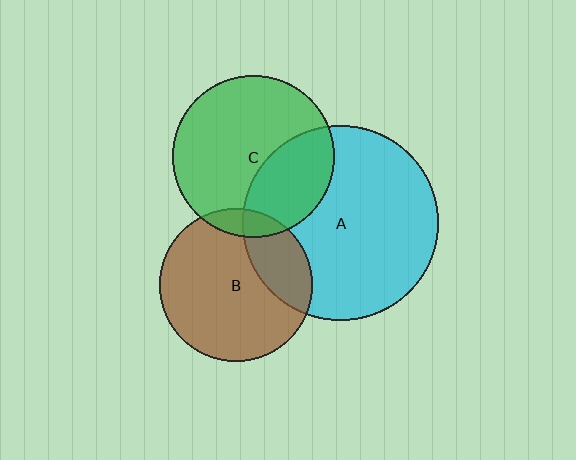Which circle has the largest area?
Circle A (cyan).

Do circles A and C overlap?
Yes.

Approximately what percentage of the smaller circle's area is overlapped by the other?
Approximately 35%.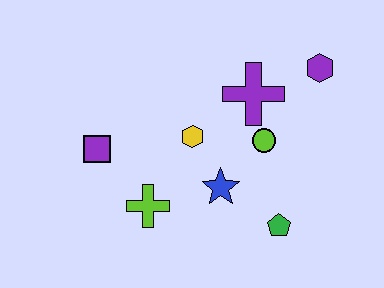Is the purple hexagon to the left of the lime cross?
No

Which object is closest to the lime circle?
The purple cross is closest to the lime circle.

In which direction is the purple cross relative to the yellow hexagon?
The purple cross is to the right of the yellow hexagon.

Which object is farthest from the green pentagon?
The purple square is farthest from the green pentagon.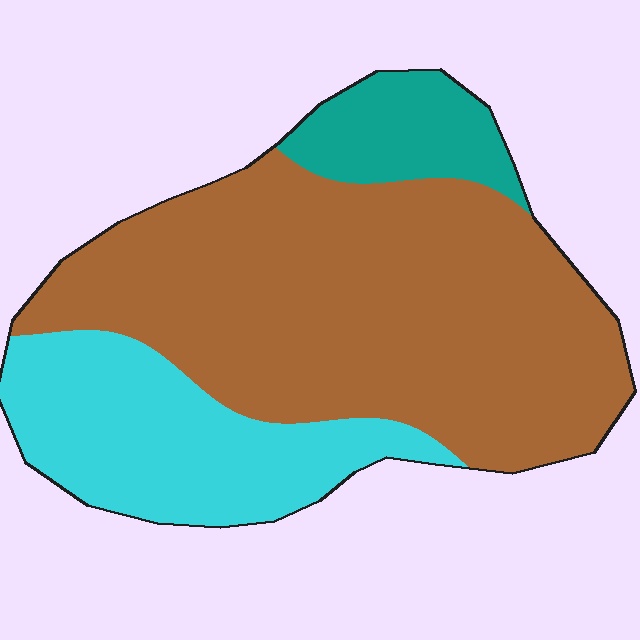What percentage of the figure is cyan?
Cyan covers roughly 25% of the figure.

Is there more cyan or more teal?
Cyan.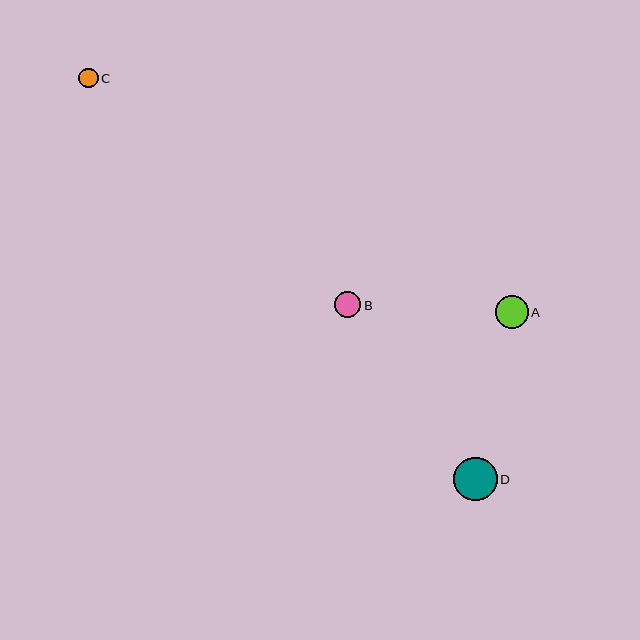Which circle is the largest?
Circle D is the largest with a size of approximately 44 pixels.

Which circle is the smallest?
Circle C is the smallest with a size of approximately 19 pixels.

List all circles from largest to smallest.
From largest to smallest: D, A, B, C.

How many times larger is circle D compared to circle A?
Circle D is approximately 1.3 times the size of circle A.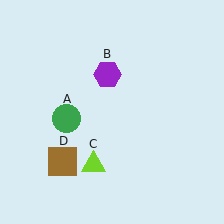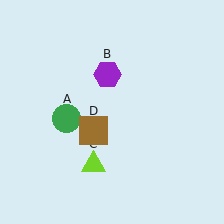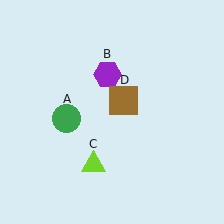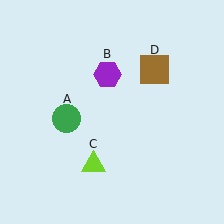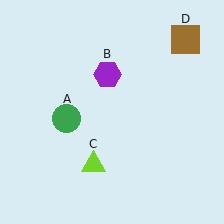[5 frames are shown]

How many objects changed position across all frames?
1 object changed position: brown square (object D).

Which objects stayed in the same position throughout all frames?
Green circle (object A) and purple hexagon (object B) and lime triangle (object C) remained stationary.